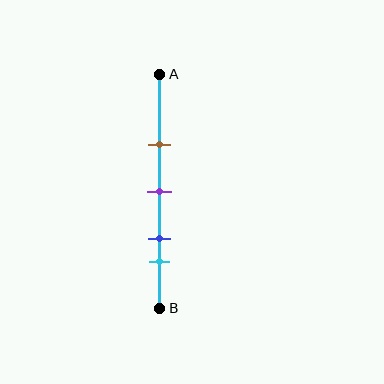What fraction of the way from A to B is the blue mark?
The blue mark is approximately 70% (0.7) of the way from A to B.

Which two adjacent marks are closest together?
The blue and cyan marks are the closest adjacent pair.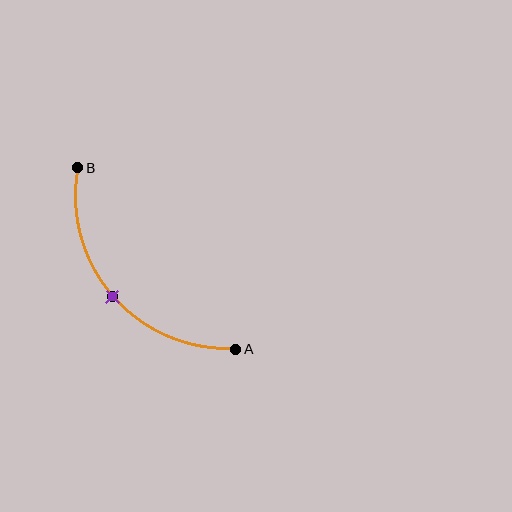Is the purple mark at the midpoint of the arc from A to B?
Yes. The purple mark lies on the arc at equal arc-length from both A and B — it is the arc midpoint.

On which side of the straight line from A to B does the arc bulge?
The arc bulges below and to the left of the straight line connecting A and B.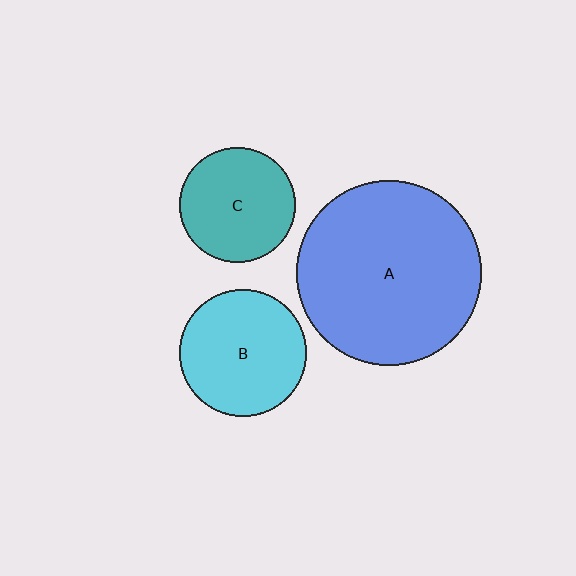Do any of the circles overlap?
No, none of the circles overlap.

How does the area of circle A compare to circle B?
Approximately 2.1 times.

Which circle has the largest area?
Circle A (blue).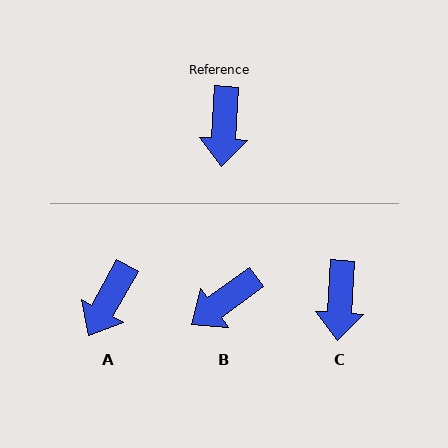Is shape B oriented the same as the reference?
No, it is off by about 50 degrees.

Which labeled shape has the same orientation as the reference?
C.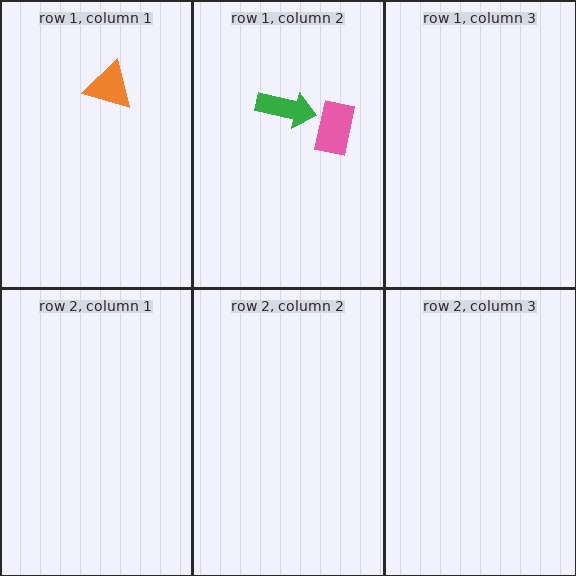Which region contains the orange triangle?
The row 1, column 1 region.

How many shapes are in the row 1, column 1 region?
1.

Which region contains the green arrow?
The row 1, column 2 region.